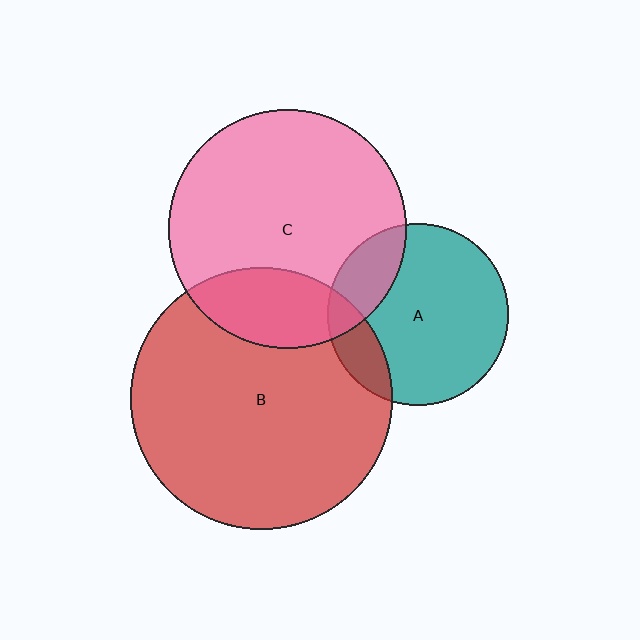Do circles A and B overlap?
Yes.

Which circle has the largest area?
Circle B (red).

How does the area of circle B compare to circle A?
Approximately 2.1 times.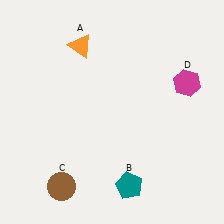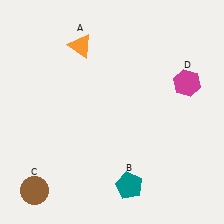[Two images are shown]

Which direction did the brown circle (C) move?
The brown circle (C) moved left.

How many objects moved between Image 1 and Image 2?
1 object moved between the two images.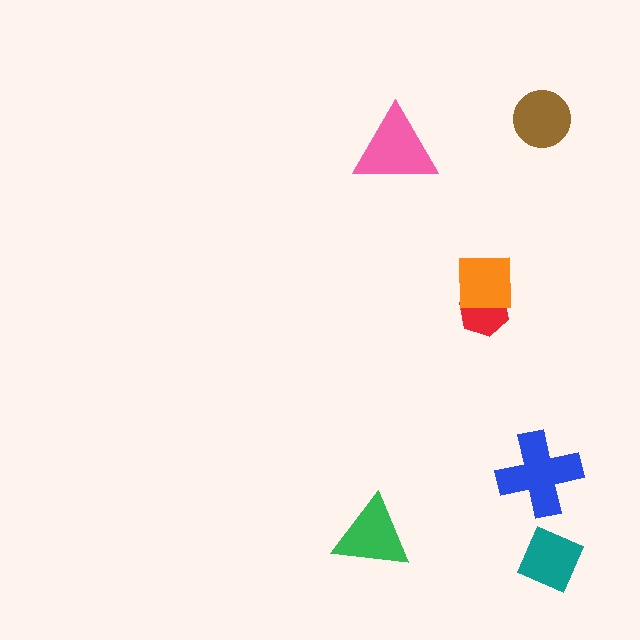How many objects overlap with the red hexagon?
1 object overlaps with the red hexagon.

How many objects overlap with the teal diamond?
0 objects overlap with the teal diamond.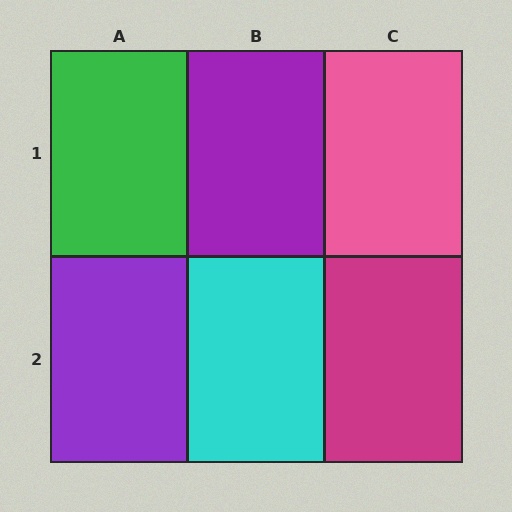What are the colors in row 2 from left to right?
Purple, cyan, magenta.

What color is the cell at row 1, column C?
Pink.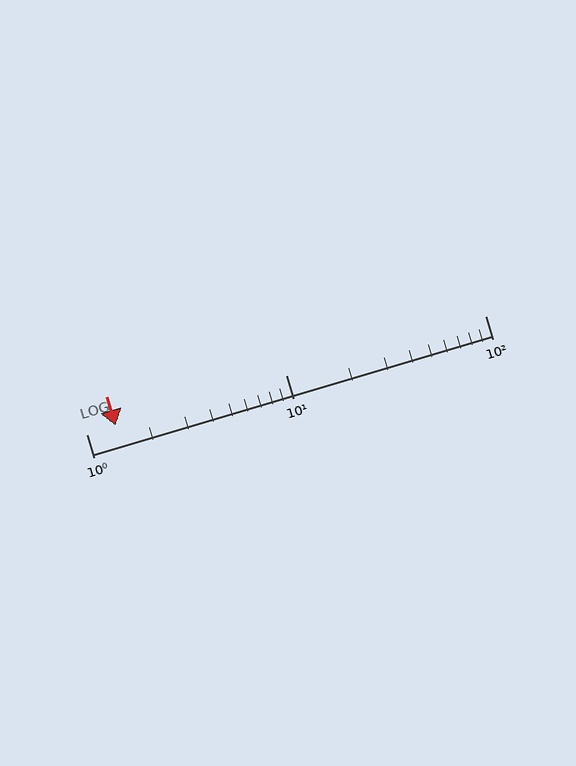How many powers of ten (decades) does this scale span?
The scale spans 2 decades, from 1 to 100.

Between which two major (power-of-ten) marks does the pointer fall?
The pointer is between 1 and 10.